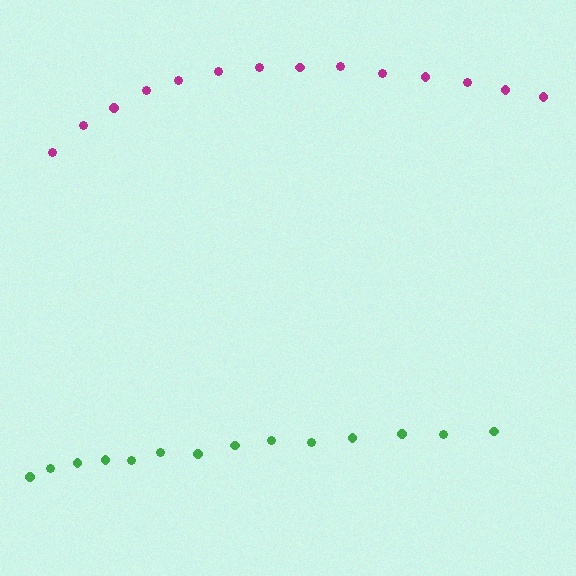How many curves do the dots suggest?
There are 2 distinct paths.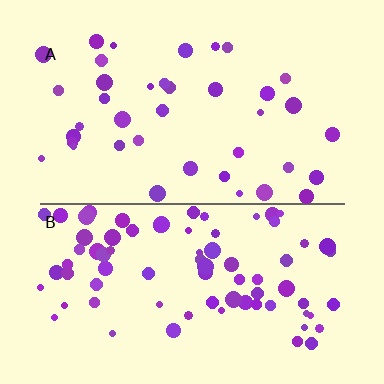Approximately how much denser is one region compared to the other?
Approximately 2.1× — region B over region A.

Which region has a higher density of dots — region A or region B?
B (the bottom).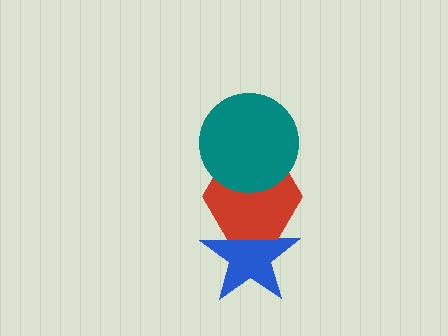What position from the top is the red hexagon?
The red hexagon is 2nd from the top.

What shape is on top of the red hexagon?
The teal circle is on top of the red hexagon.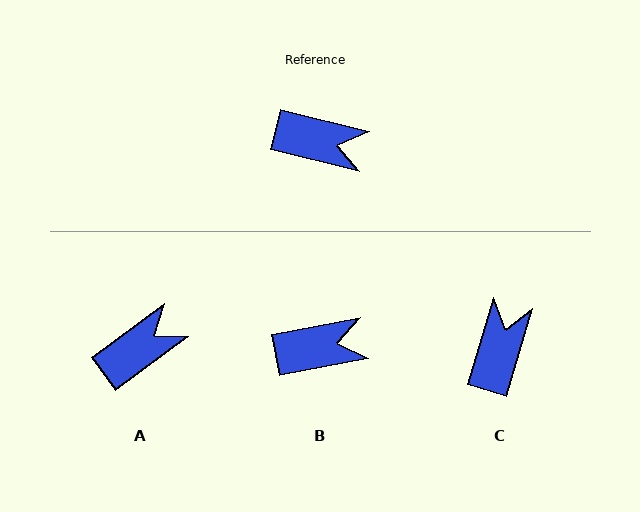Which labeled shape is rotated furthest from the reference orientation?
C, about 87 degrees away.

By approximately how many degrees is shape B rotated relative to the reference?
Approximately 25 degrees counter-clockwise.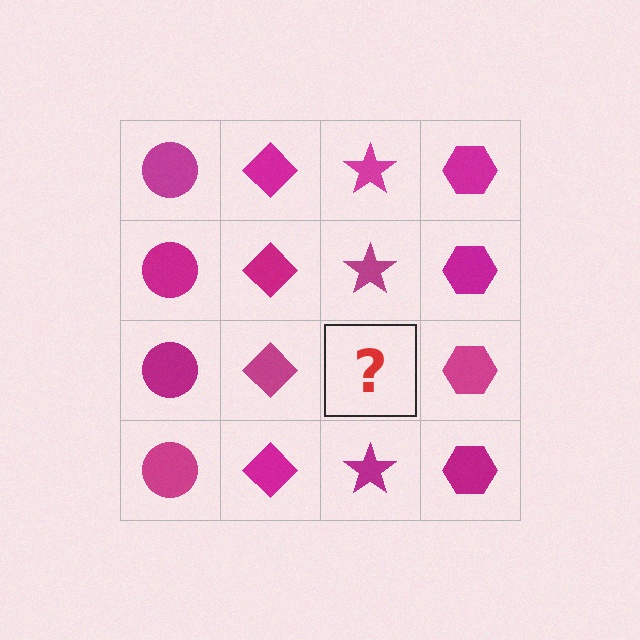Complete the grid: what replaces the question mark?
The question mark should be replaced with a magenta star.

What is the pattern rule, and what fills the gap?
The rule is that each column has a consistent shape. The gap should be filled with a magenta star.